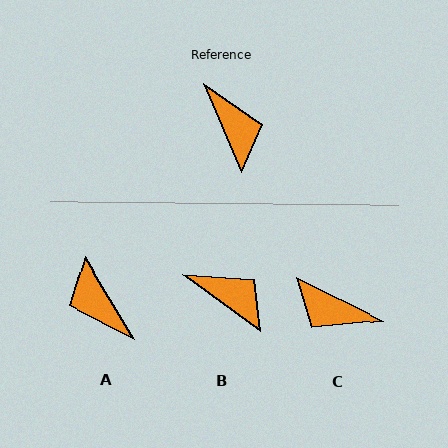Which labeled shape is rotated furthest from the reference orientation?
A, about 173 degrees away.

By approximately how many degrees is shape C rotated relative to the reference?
Approximately 140 degrees clockwise.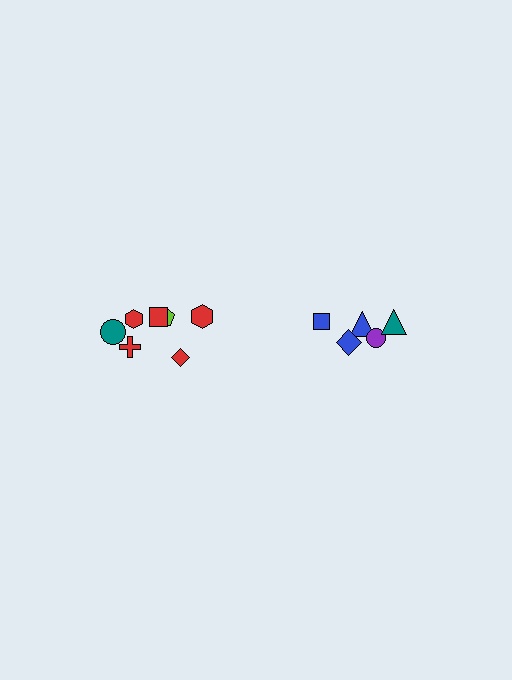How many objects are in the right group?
There are 5 objects.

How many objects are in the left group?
There are 7 objects.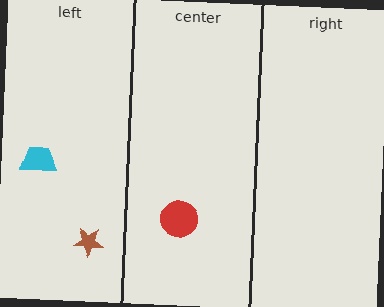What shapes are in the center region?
The red circle.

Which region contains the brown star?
The left region.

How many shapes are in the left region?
2.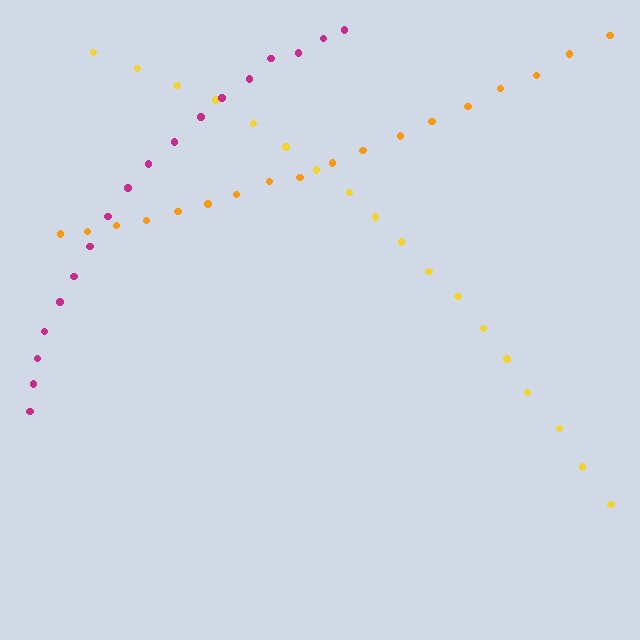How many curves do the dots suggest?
There are 3 distinct paths.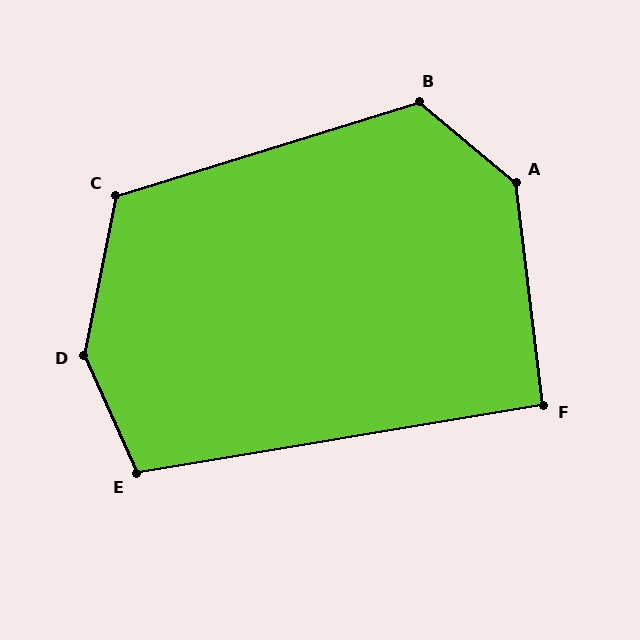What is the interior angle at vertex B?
Approximately 123 degrees (obtuse).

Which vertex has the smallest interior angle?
F, at approximately 92 degrees.